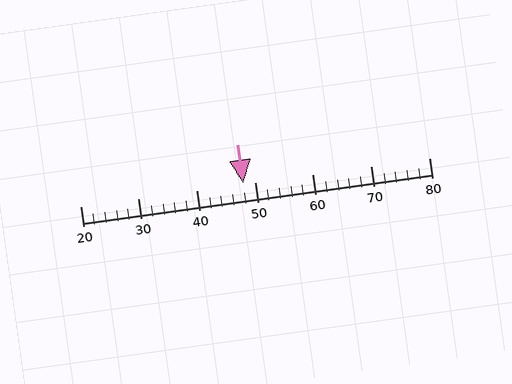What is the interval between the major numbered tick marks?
The major tick marks are spaced 10 units apart.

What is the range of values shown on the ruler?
The ruler shows values from 20 to 80.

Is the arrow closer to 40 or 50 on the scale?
The arrow is closer to 50.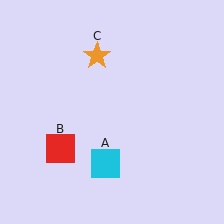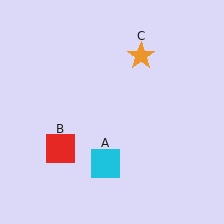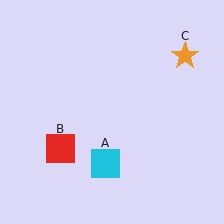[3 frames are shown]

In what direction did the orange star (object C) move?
The orange star (object C) moved right.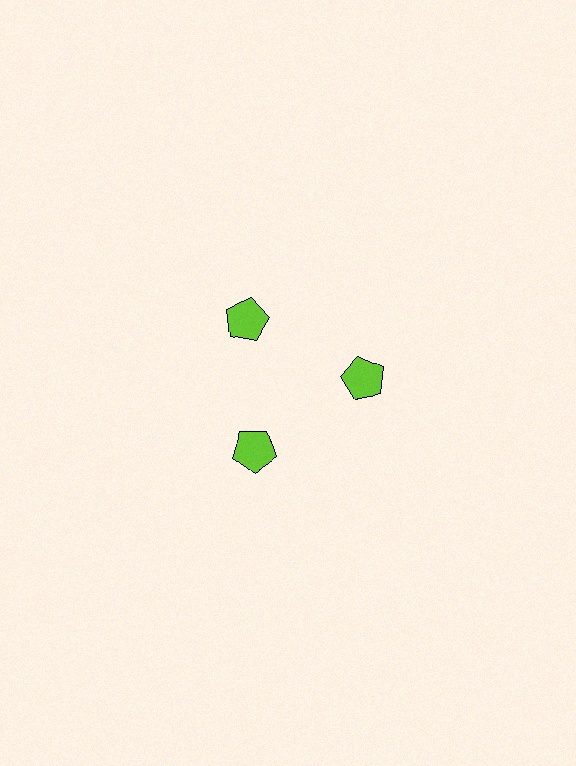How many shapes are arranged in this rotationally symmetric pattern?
There are 3 shapes, arranged in 3 groups of 1.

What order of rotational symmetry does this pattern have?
This pattern has 3-fold rotational symmetry.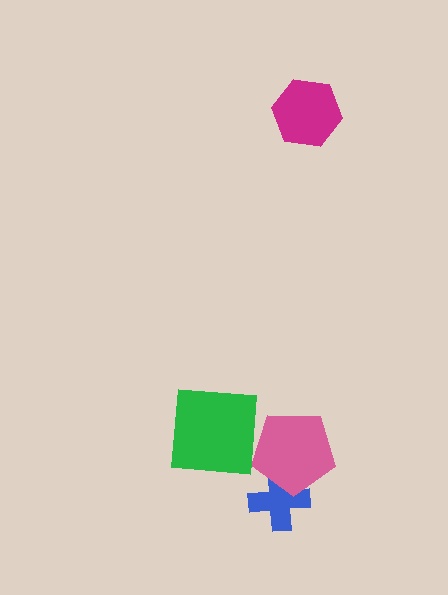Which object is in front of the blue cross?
The pink pentagon is in front of the blue cross.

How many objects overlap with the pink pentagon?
1 object overlaps with the pink pentagon.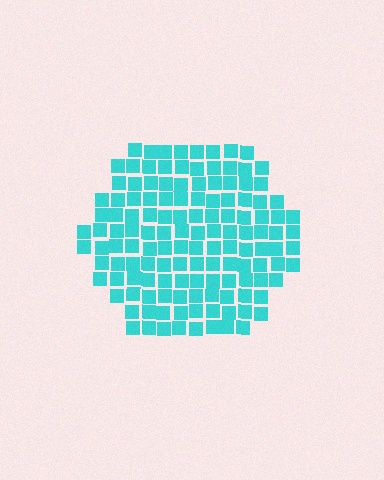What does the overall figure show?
The overall figure shows a hexagon.